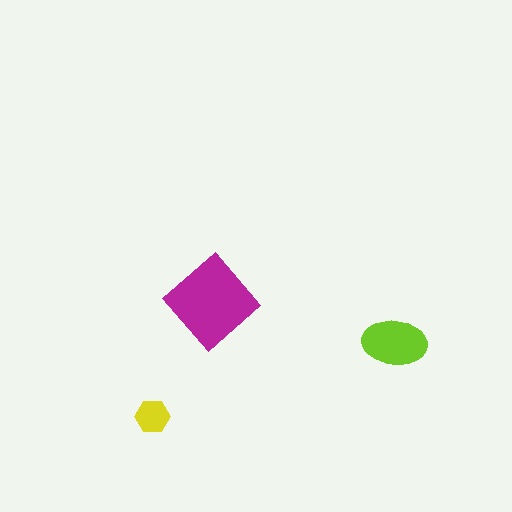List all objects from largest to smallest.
The magenta diamond, the lime ellipse, the yellow hexagon.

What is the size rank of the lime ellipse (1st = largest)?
2nd.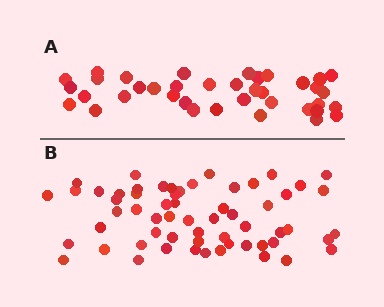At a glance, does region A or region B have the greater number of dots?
Region B (the bottom region) has more dots.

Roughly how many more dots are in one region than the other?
Region B has approximately 20 more dots than region A.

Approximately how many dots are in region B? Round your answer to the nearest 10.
About 60 dots.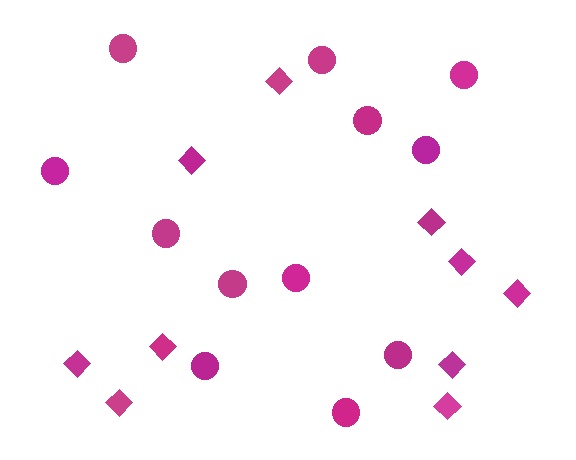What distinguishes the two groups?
There are 2 groups: one group of circles (12) and one group of diamonds (10).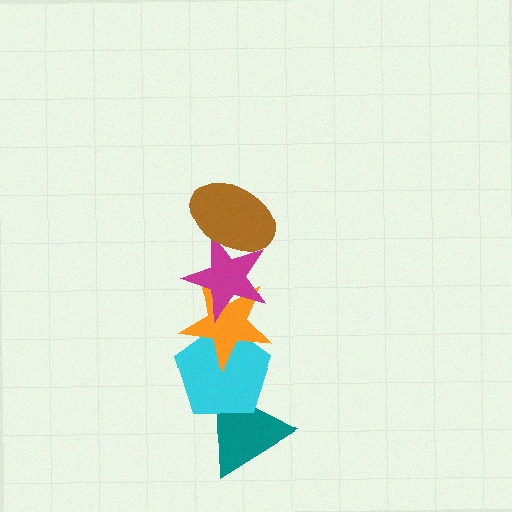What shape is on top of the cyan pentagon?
The orange star is on top of the cyan pentagon.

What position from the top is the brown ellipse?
The brown ellipse is 1st from the top.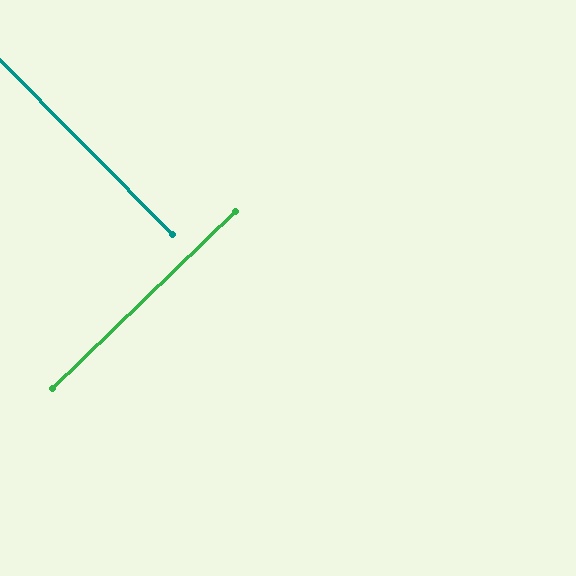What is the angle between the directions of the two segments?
Approximately 89 degrees.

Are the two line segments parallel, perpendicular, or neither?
Perpendicular — they meet at approximately 89°.